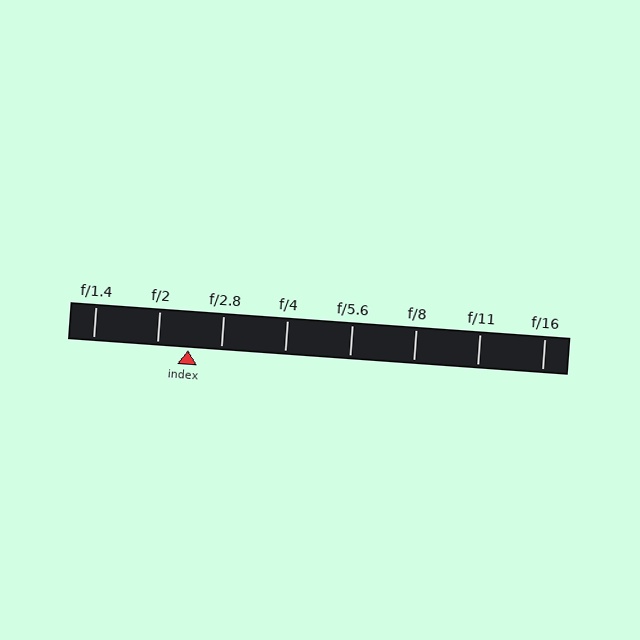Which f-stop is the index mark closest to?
The index mark is closest to f/2.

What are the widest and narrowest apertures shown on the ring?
The widest aperture shown is f/1.4 and the narrowest is f/16.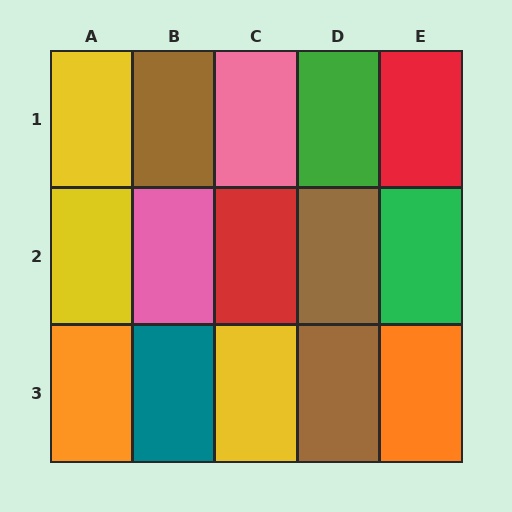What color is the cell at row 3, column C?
Yellow.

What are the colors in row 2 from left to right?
Yellow, pink, red, brown, green.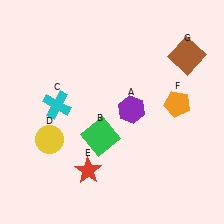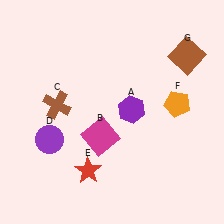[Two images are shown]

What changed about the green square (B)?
In Image 1, B is green. In Image 2, it changed to magenta.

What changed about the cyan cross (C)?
In Image 1, C is cyan. In Image 2, it changed to brown.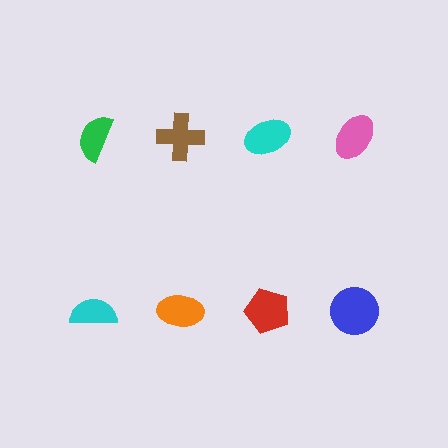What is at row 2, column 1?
A cyan semicircle.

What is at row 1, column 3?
A cyan ellipse.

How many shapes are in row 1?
4 shapes.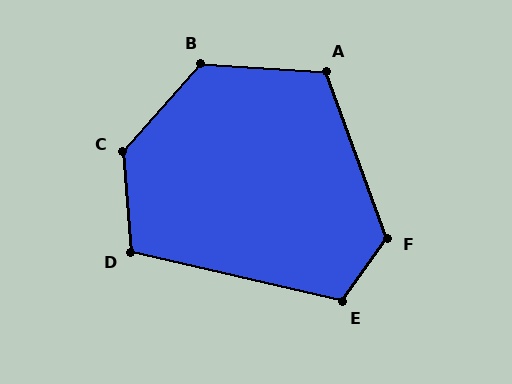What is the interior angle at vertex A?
Approximately 114 degrees (obtuse).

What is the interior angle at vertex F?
Approximately 124 degrees (obtuse).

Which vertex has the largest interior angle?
C, at approximately 134 degrees.